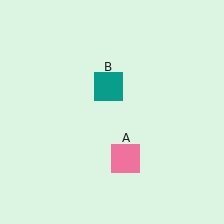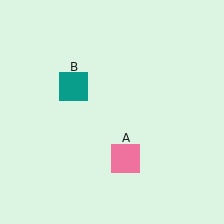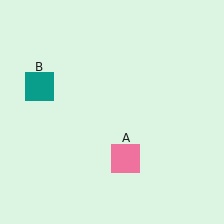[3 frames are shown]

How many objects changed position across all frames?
1 object changed position: teal square (object B).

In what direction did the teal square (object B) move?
The teal square (object B) moved left.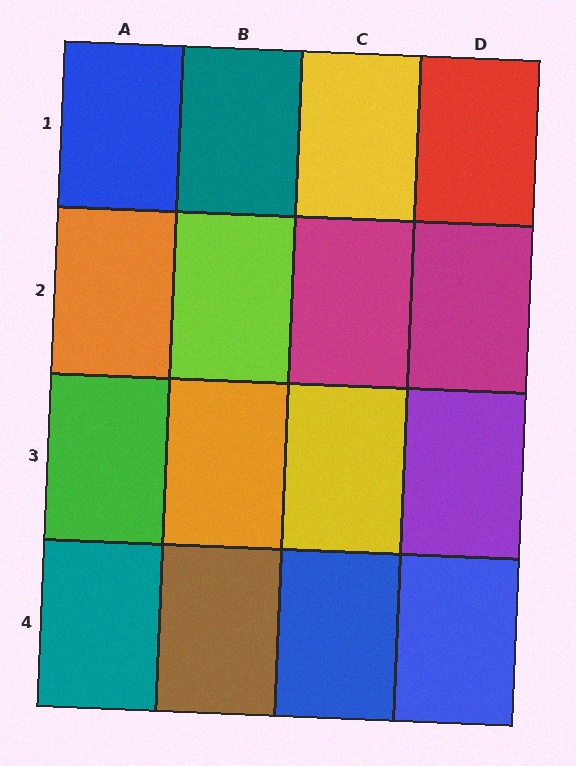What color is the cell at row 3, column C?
Yellow.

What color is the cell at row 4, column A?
Teal.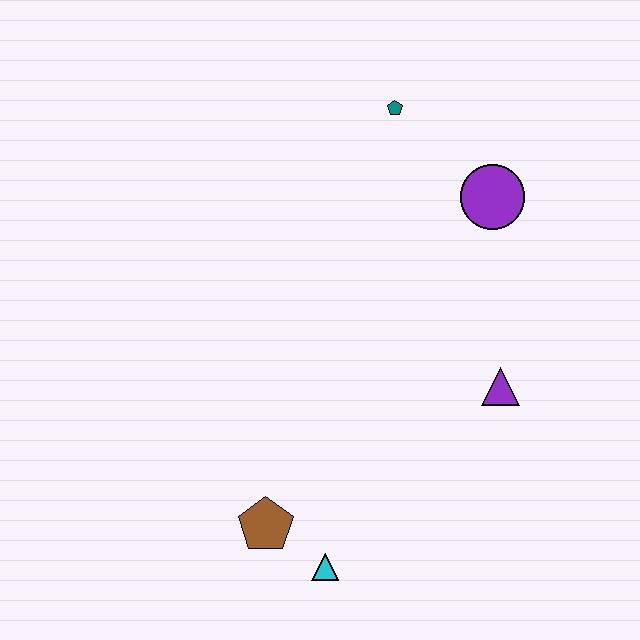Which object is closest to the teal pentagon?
The purple circle is closest to the teal pentagon.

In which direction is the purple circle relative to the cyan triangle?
The purple circle is above the cyan triangle.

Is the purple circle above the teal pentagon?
No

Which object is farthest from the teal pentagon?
The cyan triangle is farthest from the teal pentagon.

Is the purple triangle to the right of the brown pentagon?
Yes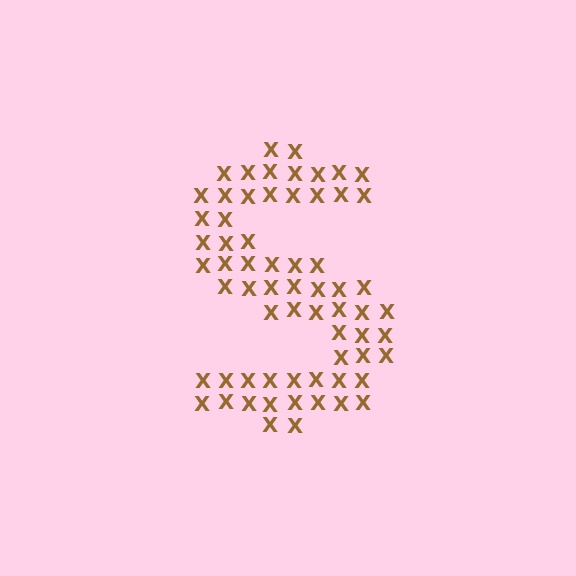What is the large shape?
The large shape is the letter S.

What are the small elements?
The small elements are letter X's.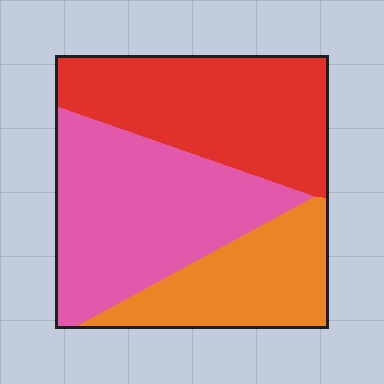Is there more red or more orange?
Red.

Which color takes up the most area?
Pink, at roughly 40%.